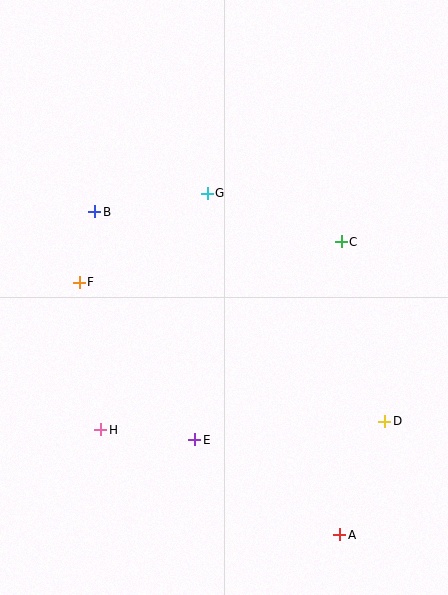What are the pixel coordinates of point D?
Point D is at (385, 422).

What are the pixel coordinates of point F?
Point F is at (79, 282).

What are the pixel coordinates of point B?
Point B is at (95, 212).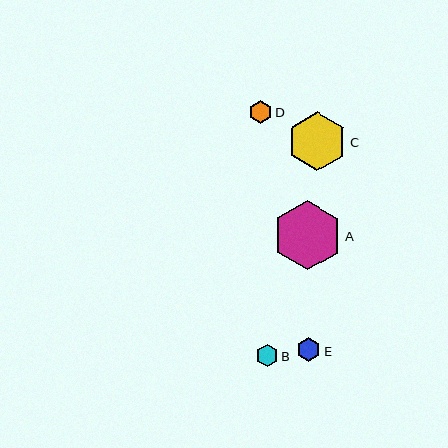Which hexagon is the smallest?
Hexagon B is the smallest with a size of approximately 22 pixels.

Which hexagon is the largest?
Hexagon A is the largest with a size of approximately 69 pixels.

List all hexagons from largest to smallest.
From largest to smallest: A, C, E, D, B.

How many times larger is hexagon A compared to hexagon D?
Hexagon A is approximately 3.0 times the size of hexagon D.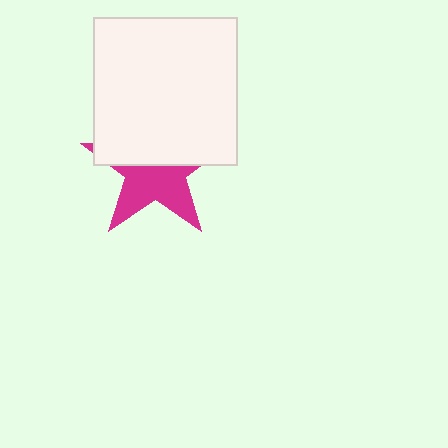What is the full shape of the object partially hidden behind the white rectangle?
The partially hidden object is a magenta star.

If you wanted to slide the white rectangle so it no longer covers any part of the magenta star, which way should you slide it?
Slide it up — that is the most direct way to separate the two shapes.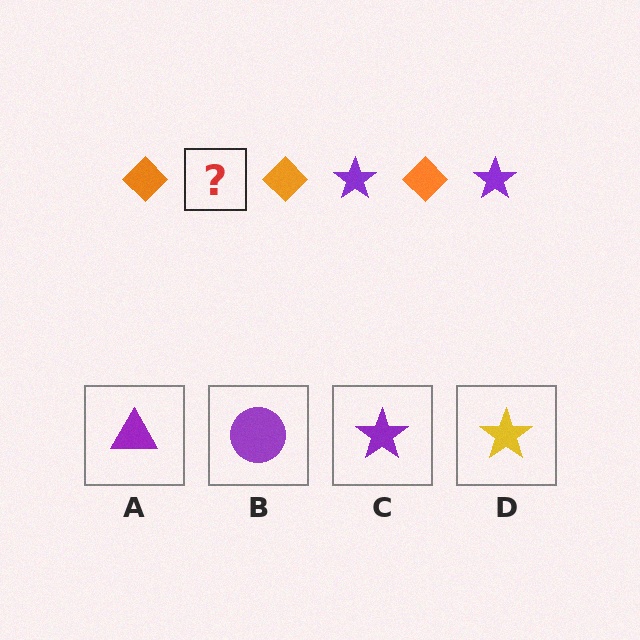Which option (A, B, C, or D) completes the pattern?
C.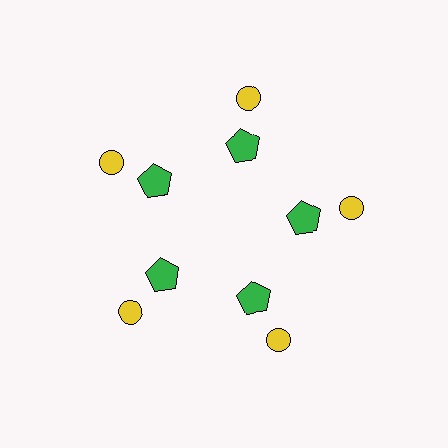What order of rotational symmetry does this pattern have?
This pattern has 5-fold rotational symmetry.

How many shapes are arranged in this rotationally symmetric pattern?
There are 10 shapes, arranged in 5 groups of 2.